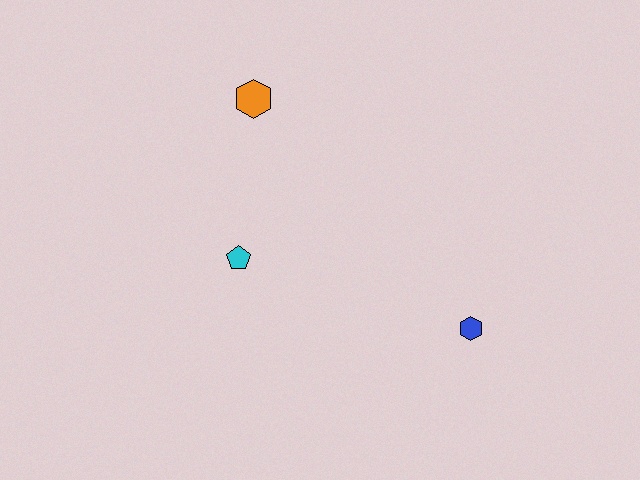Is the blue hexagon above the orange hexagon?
No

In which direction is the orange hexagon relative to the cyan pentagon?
The orange hexagon is above the cyan pentagon.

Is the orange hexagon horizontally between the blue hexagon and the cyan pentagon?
Yes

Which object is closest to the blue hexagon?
The cyan pentagon is closest to the blue hexagon.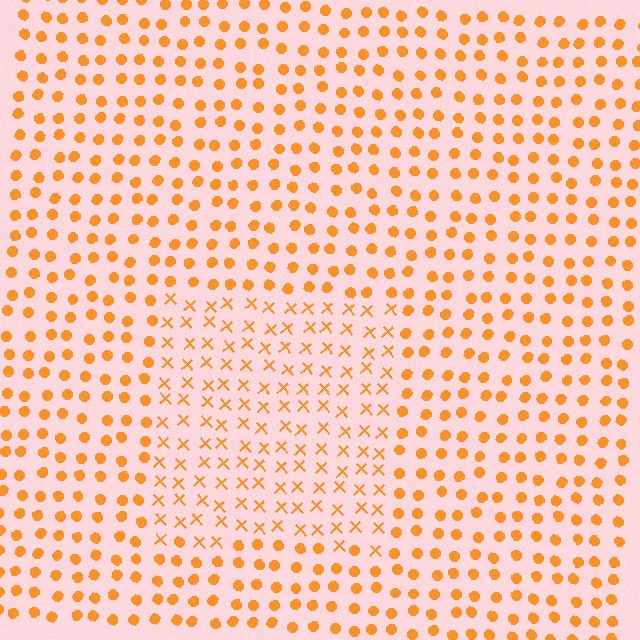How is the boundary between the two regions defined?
The boundary is defined by a change in element shape: X marks inside vs. circles outside. All elements share the same color and spacing.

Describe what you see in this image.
The image is filled with small orange elements arranged in a uniform grid. A rectangle-shaped region contains X marks, while the surrounding area contains circles. The boundary is defined purely by the change in element shape.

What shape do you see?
I see a rectangle.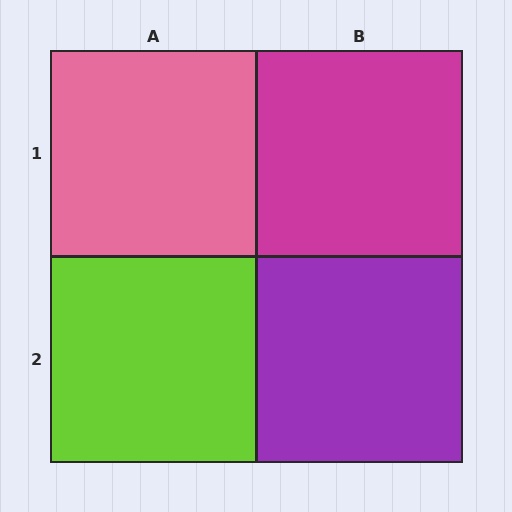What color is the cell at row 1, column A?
Pink.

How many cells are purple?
1 cell is purple.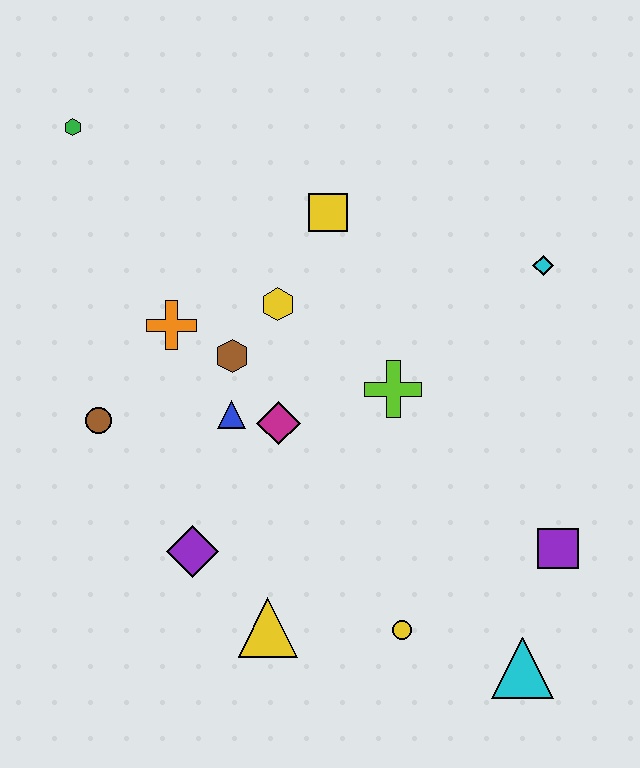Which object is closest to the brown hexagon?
The blue triangle is closest to the brown hexagon.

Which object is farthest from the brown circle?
The cyan triangle is farthest from the brown circle.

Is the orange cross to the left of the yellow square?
Yes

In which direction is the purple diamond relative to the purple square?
The purple diamond is to the left of the purple square.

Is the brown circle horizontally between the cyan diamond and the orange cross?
No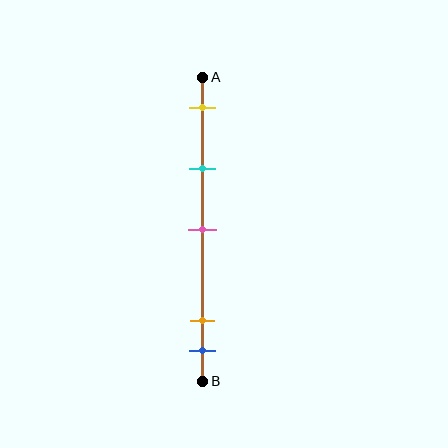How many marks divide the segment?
There are 5 marks dividing the segment.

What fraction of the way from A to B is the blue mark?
The blue mark is approximately 90% (0.9) of the way from A to B.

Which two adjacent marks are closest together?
The orange and blue marks are the closest adjacent pair.